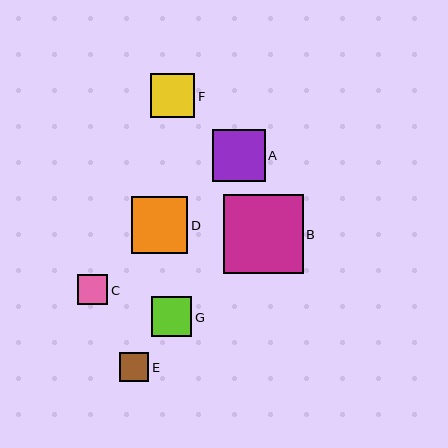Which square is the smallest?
Square E is the smallest with a size of approximately 29 pixels.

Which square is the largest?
Square B is the largest with a size of approximately 80 pixels.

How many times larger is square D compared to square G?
Square D is approximately 1.4 times the size of square G.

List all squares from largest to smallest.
From largest to smallest: B, D, A, F, G, C, E.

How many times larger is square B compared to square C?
Square B is approximately 2.7 times the size of square C.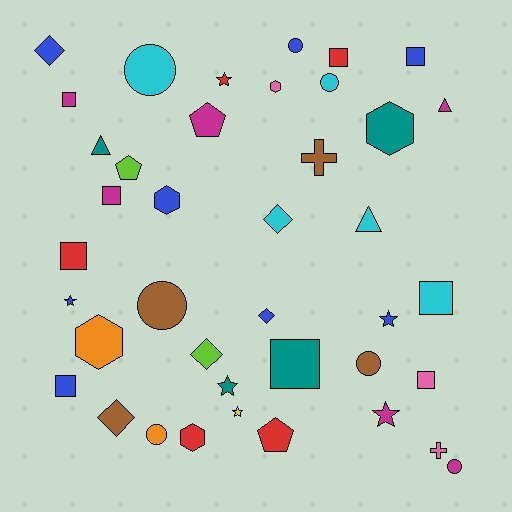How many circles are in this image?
There are 7 circles.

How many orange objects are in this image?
There are 2 orange objects.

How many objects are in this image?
There are 40 objects.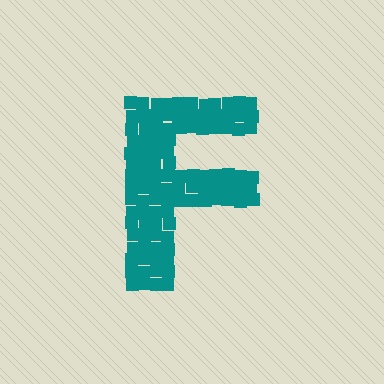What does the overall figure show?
The overall figure shows the letter F.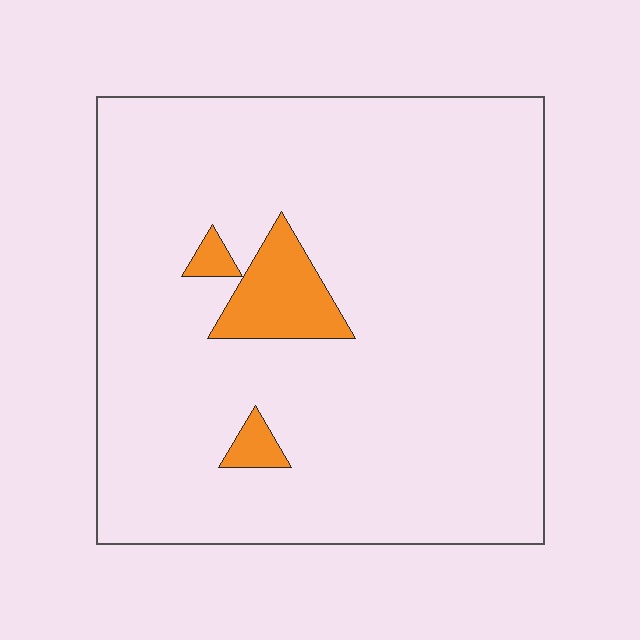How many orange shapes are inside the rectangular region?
3.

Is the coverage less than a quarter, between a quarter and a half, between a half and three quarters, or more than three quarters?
Less than a quarter.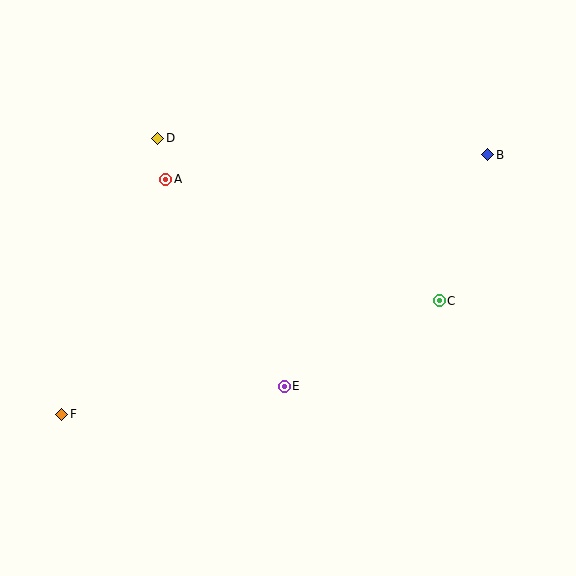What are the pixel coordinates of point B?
Point B is at (488, 155).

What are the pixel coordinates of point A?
Point A is at (166, 179).